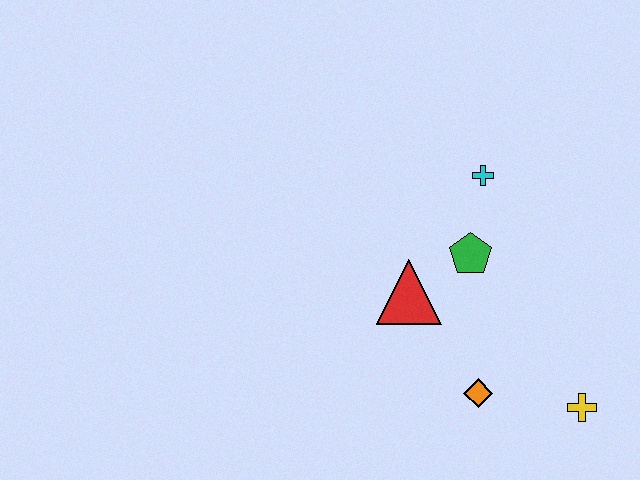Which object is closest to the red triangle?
The green pentagon is closest to the red triangle.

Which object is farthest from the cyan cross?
The yellow cross is farthest from the cyan cross.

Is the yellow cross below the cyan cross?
Yes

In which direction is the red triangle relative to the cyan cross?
The red triangle is below the cyan cross.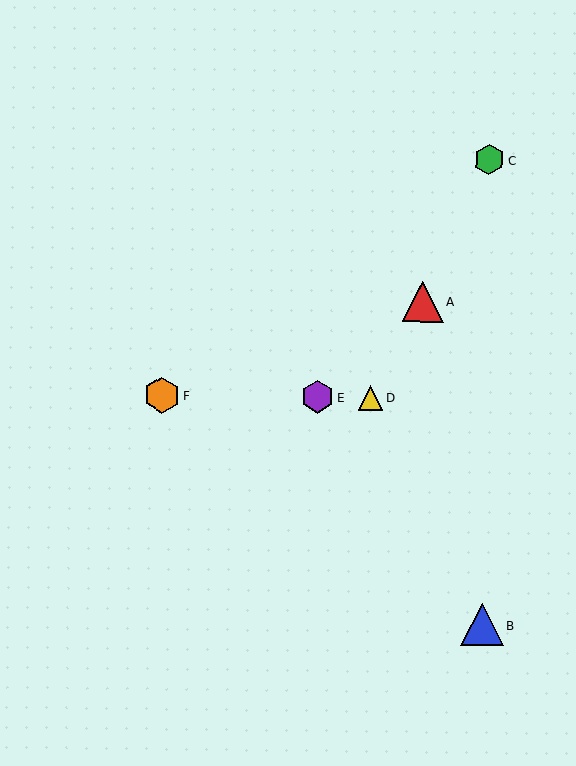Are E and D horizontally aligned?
Yes, both are at y≈397.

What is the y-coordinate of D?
Object D is at y≈398.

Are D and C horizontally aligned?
No, D is at y≈398 and C is at y≈160.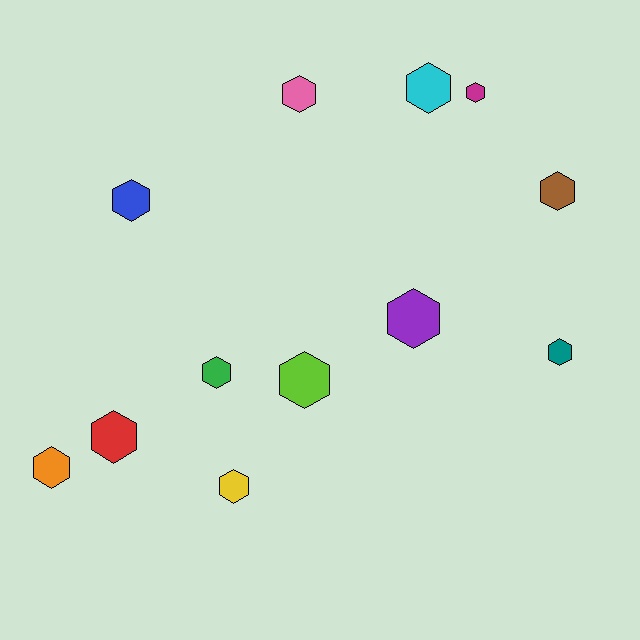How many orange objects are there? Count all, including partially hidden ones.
There is 1 orange object.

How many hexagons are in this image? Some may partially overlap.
There are 12 hexagons.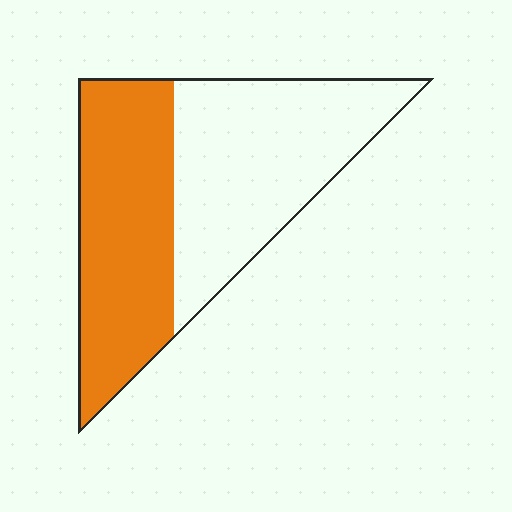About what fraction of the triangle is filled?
About one half (1/2).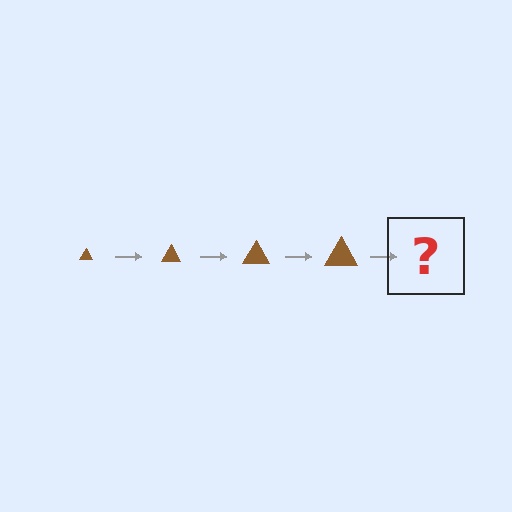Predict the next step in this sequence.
The next step is a brown triangle, larger than the previous one.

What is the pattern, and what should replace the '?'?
The pattern is that the triangle gets progressively larger each step. The '?' should be a brown triangle, larger than the previous one.